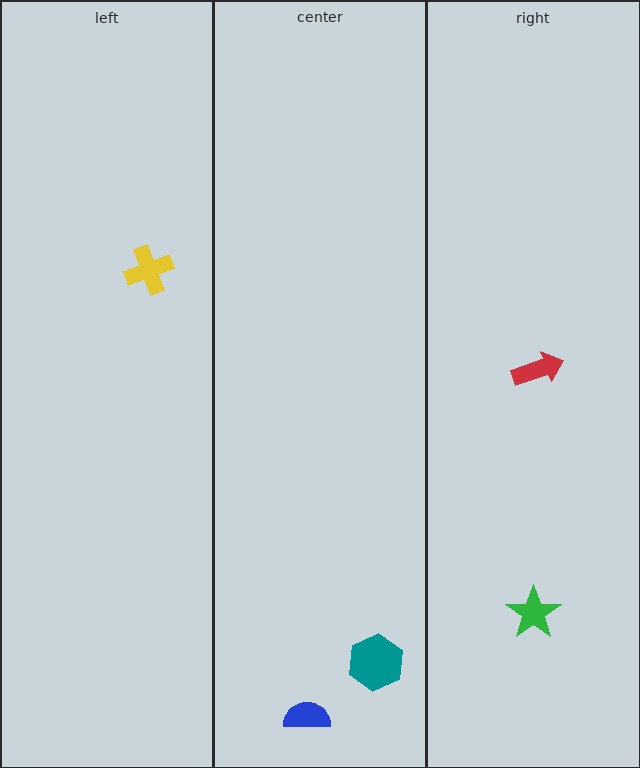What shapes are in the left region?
The yellow cross.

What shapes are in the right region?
The red arrow, the green star.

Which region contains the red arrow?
The right region.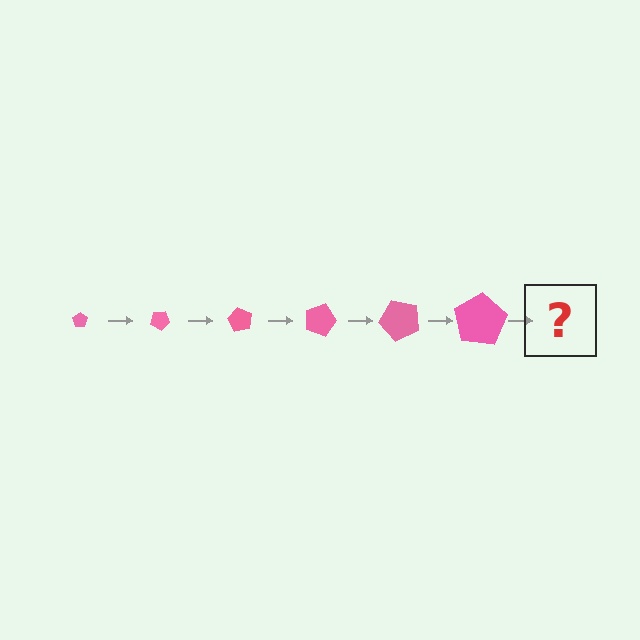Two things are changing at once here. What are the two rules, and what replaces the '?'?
The two rules are that the pentagon grows larger each step and it rotates 30 degrees each step. The '?' should be a pentagon, larger than the previous one and rotated 180 degrees from the start.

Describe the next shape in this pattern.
It should be a pentagon, larger than the previous one and rotated 180 degrees from the start.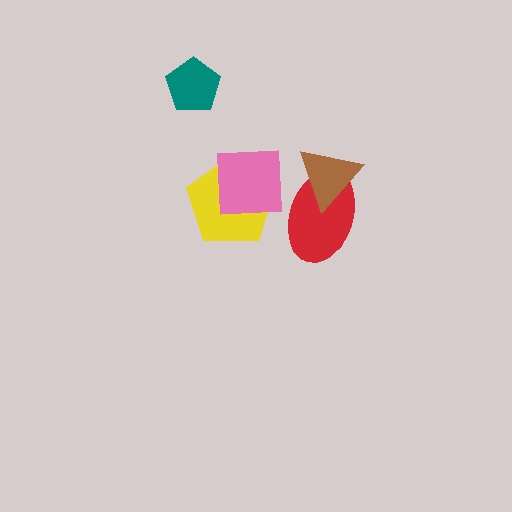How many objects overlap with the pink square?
1 object overlaps with the pink square.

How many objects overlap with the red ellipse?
1 object overlaps with the red ellipse.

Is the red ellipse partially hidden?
Yes, it is partially covered by another shape.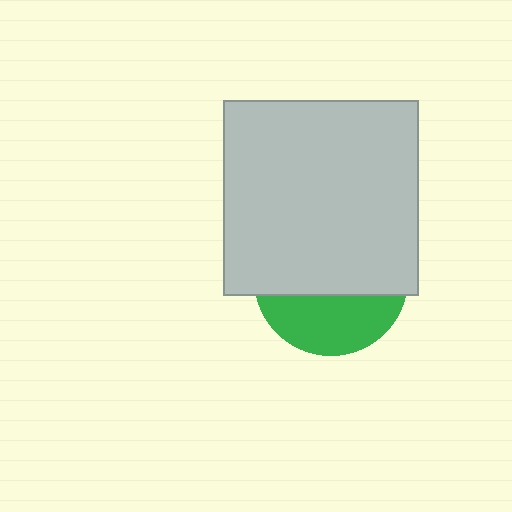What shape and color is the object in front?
The object in front is a light gray square.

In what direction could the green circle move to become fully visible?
The green circle could move down. That would shift it out from behind the light gray square entirely.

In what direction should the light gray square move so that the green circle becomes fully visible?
The light gray square should move up. That is the shortest direction to clear the overlap and leave the green circle fully visible.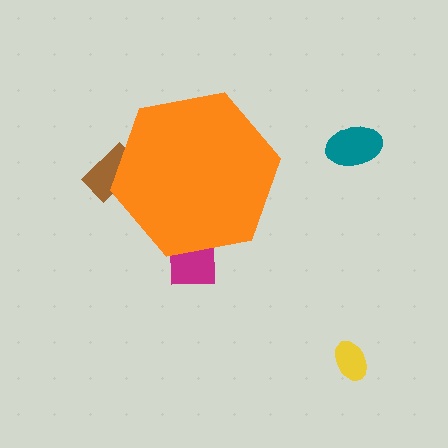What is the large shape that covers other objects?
An orange hexagon.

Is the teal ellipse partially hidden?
No, the teal ellipse is fully visible.